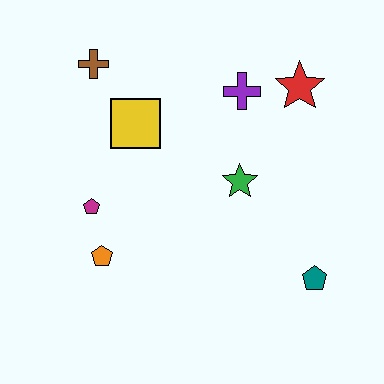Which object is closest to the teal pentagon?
The green star is closest to the teal pentagon.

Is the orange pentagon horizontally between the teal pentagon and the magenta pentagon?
Yes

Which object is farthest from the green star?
The brown cross is farthest from the green star.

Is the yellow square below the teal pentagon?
No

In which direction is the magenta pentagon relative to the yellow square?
The magenta pentagon is below the yellow square.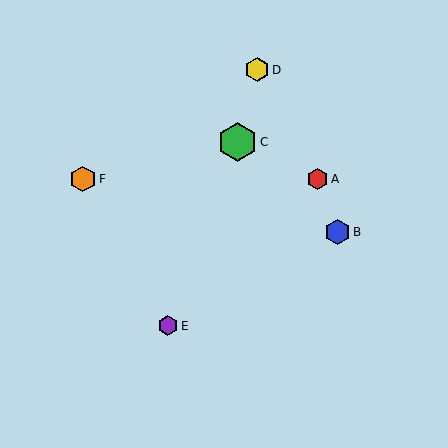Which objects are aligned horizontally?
Objects A, F are aligned horizontally.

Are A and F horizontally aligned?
Yes, both are at y≈179.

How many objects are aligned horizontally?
2 objects (A, F) are aligned horizontally.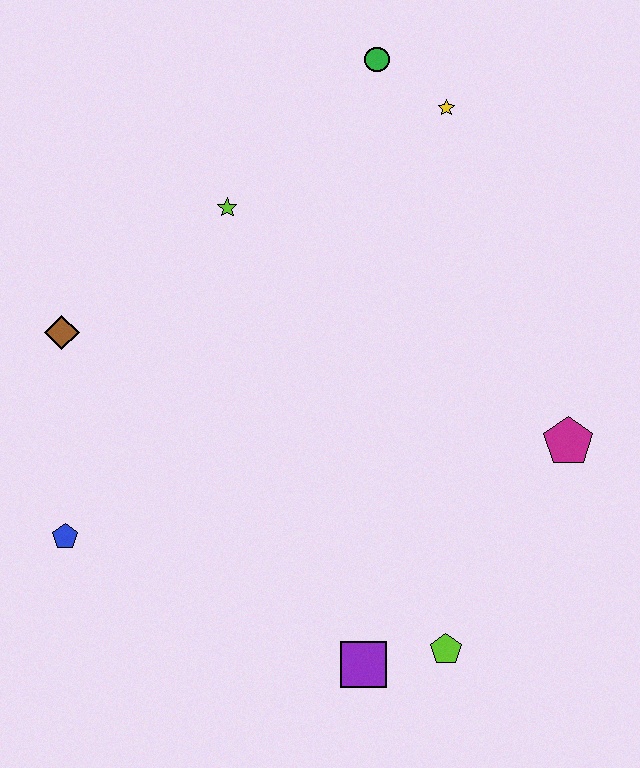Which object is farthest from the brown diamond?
The magenta pentagon is farthest from the brown diamond.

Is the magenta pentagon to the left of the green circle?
No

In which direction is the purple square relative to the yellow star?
The purple square is below the yellow star.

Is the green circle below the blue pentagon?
No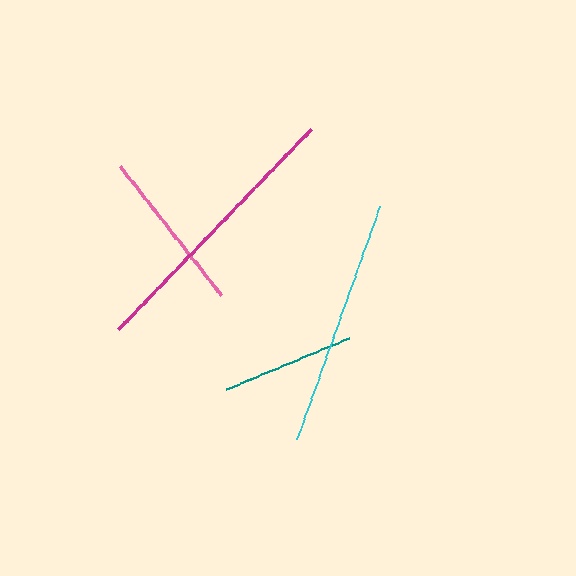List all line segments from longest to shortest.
From longest to shortest: magenta, cyan, pink, teal.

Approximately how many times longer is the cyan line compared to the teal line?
The cyan line is approximately 1.9 times the length of the teal line.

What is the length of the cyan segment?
The cyan segment is approximately 248 pixels long.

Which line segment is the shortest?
The teal line is the shortest at approximately 133 pixels.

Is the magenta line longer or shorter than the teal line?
The magenta line is longer than the teal line.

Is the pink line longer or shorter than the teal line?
The pink line is longer than the teal line.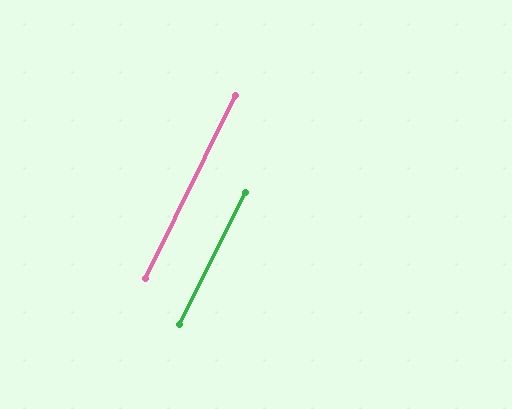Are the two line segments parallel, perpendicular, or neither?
Parallel — their directions differ by only 0.3°.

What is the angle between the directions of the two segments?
Approximately 0 degrees.